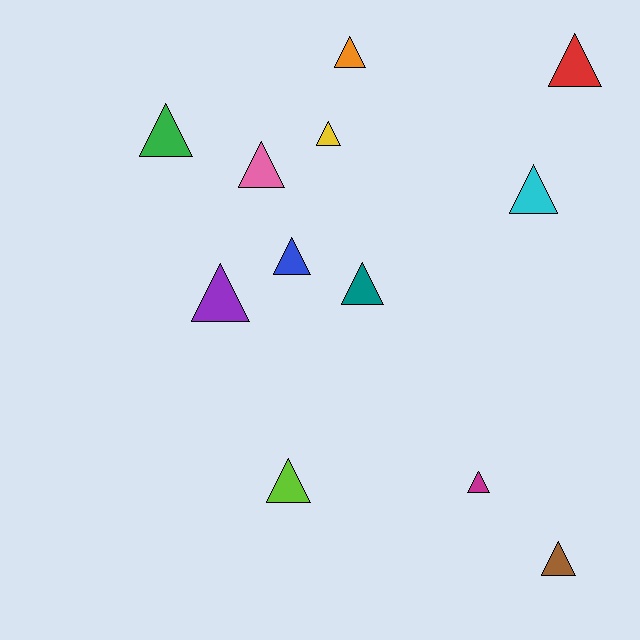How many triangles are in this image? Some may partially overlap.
There are 12 triangles.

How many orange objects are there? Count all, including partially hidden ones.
There is 1 orange object.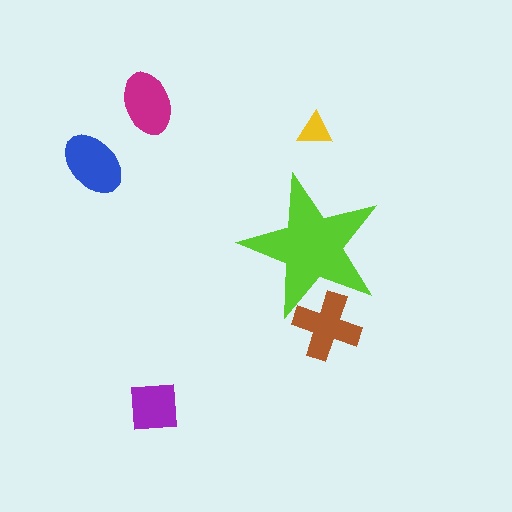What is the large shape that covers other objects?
A lime star.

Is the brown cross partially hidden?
Yes, the brown cross is partially hidden behind the lime star.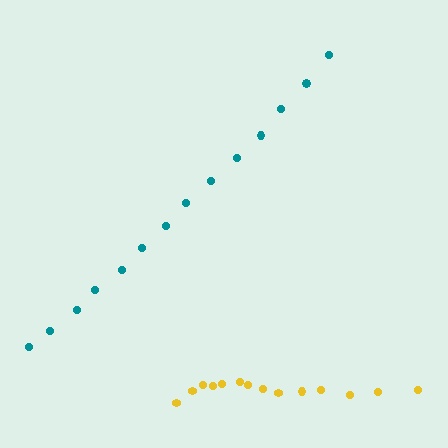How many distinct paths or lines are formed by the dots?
There are 2 distinct paths.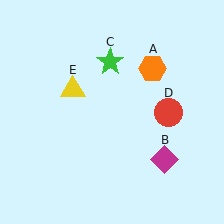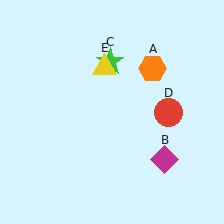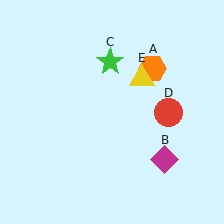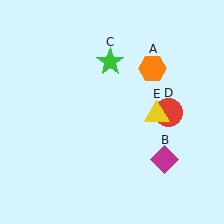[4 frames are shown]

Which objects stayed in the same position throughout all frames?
Orange hexagon (object A) and magenta diamond (object B) and green star (object C) and red circle (object D) remained stationary.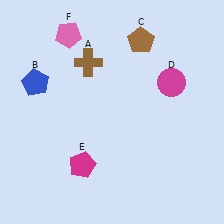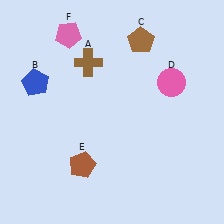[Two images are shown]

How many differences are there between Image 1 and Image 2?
There are 2 differences between the two images.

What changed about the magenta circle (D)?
In Image 1, D is magenta. In Image 2, it changed to pink.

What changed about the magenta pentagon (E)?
In Image 1, E is magenta. In Image 2, it changed to brown.